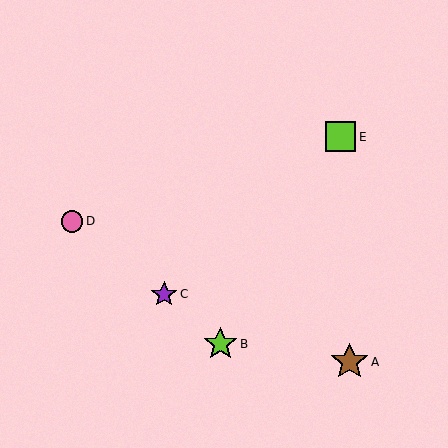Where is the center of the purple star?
The center of the purple star is at (164, 294).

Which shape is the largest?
The brown star (labeled A) is the largest.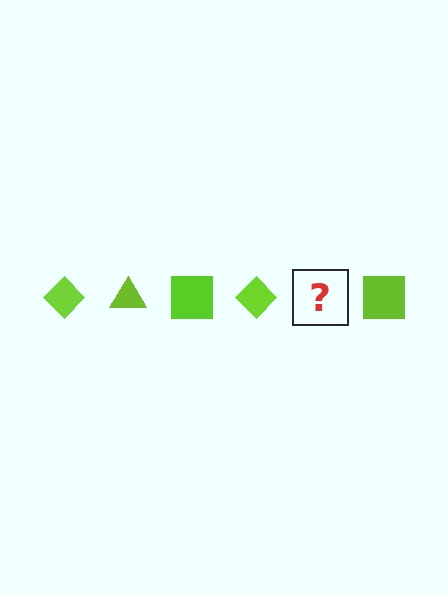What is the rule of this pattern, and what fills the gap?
The rule is that the pattern cycles through diamond, triangle, square shapes in lime. The gap should be filled with a lime triangle.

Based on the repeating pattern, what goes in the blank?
The blank should be a lime triangle.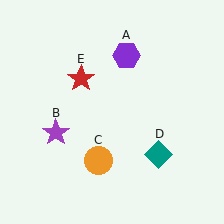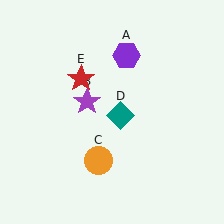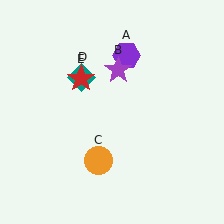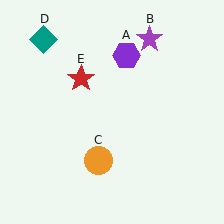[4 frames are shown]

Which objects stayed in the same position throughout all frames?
Purple hexagon (object A) and orange circle (object C) and red star (object E) remained stationary.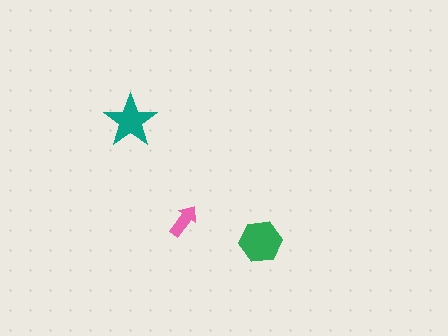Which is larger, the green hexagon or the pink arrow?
The green hexagon.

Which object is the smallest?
The pink arrow.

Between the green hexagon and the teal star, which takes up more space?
The green hexagon.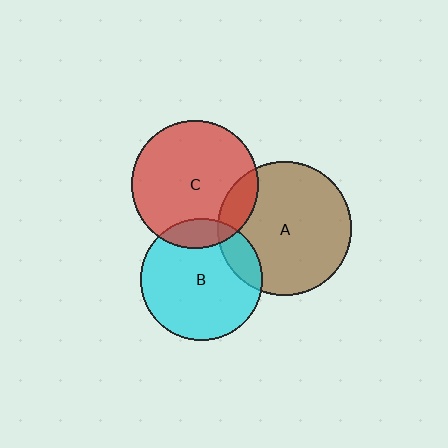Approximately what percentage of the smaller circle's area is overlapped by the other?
Approximately 15%.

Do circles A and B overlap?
Yes.